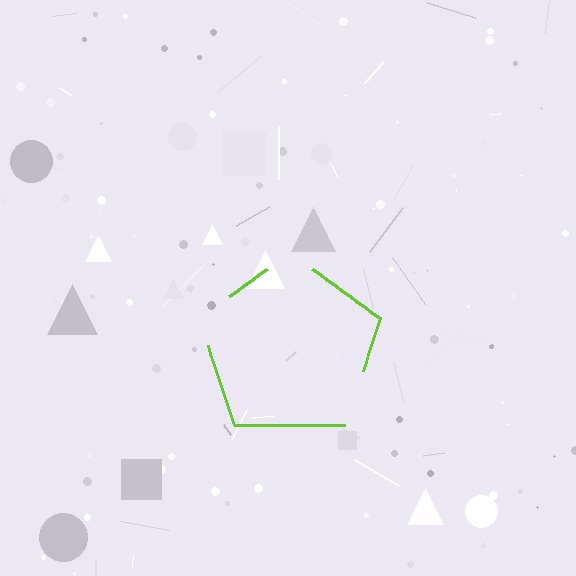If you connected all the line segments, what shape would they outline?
They would outline a pentagon.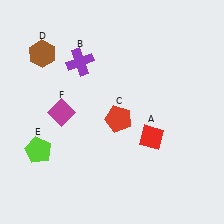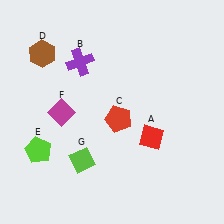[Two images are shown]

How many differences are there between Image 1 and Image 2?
There is 1 difference between the two images.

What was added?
A lime diamond (G) was added in Image 2.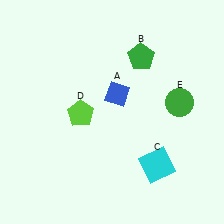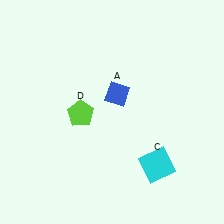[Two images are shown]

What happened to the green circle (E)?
The green circle (E) was removed in Image 2. It was in the top-right area of Image 1.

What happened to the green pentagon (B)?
The green pentagon (B) was removed in Image 2. It was in the top-right area of Image 1.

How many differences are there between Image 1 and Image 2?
There are 2 differences between the two images.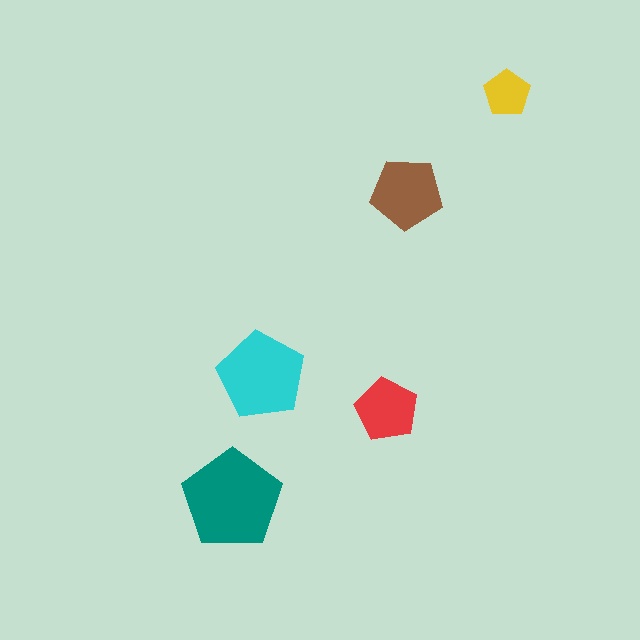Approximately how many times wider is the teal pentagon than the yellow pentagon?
About 2 times wider.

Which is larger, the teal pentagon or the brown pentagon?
The teal one.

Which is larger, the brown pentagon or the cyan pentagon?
The cyan one.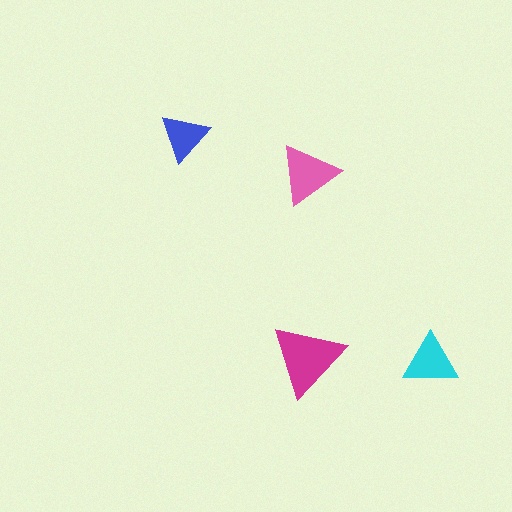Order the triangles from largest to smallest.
the magenta one, the pink one, the cyan one, the blue one.